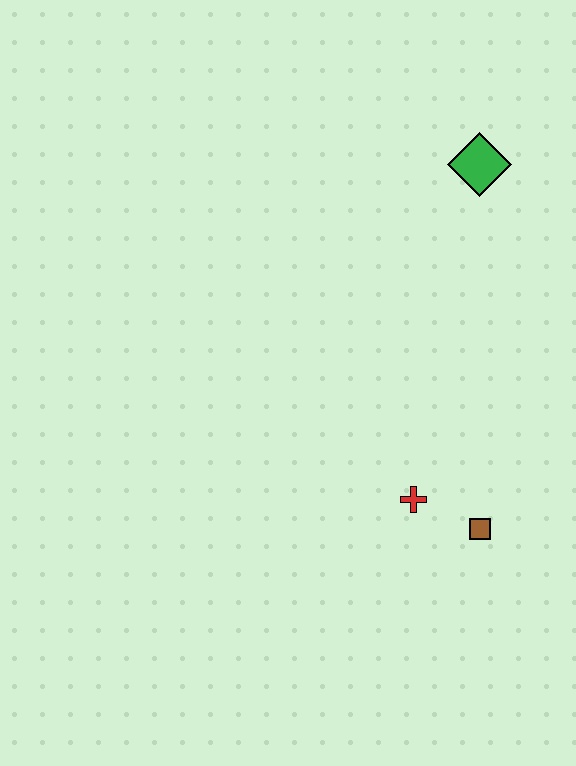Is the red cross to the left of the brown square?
Yes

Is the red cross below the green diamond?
Yes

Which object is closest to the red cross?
The brown square is closest to the red cross.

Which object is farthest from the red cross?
The green diamond is farthest from the red cross.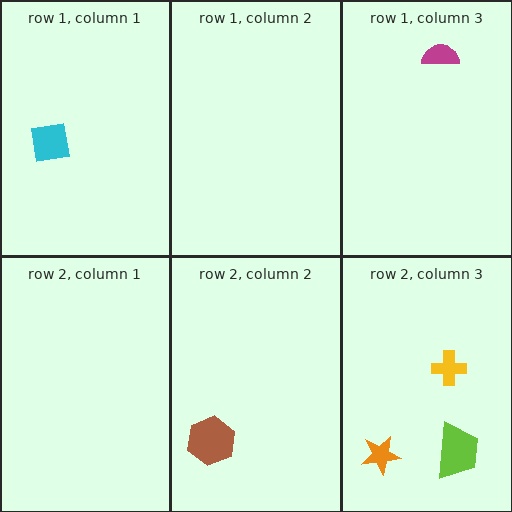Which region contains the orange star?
The row 2, column 3 region.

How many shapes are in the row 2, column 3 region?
3.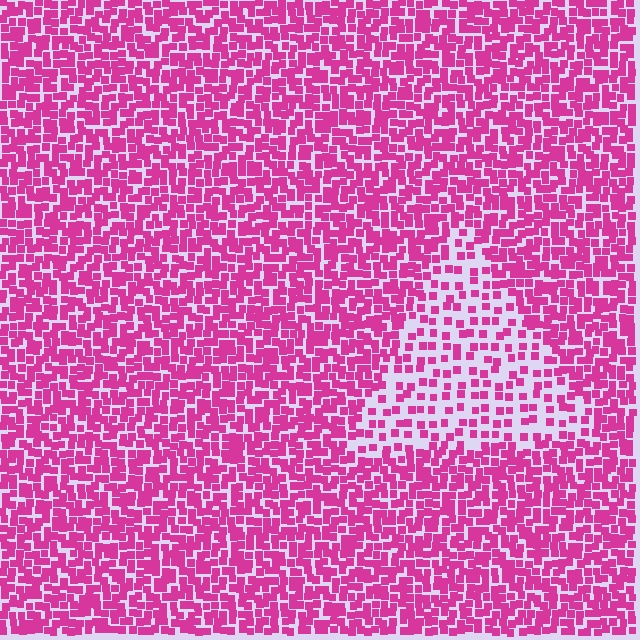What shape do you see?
I see a triangle.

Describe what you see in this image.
The image contains small magenta elements arranged at two different densities. A triangle-shaped region is visible where the elements are less densely packed than the surrounding area.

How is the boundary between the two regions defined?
The boundary is defined by a change in element density (approximately 2.2x ratio). All elements are the same color, size, and shape.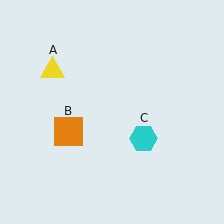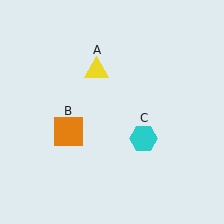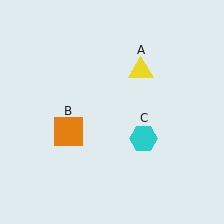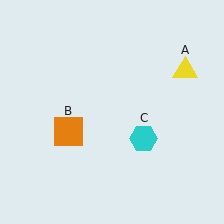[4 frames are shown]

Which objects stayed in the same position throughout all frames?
Orange square (object B) and cyan hexagon (object C) remained stationary.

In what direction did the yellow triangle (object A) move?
The yellow triangle (object A) moved right.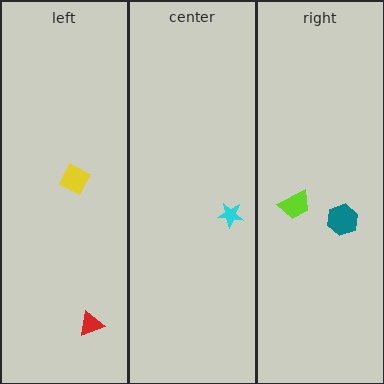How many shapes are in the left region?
2.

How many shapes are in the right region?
2.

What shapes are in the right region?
The teal hexagon, the lime trapezoid.